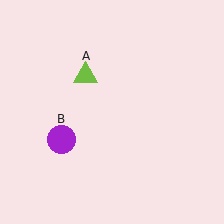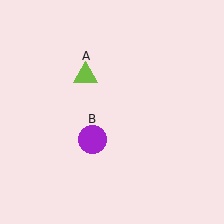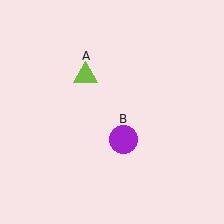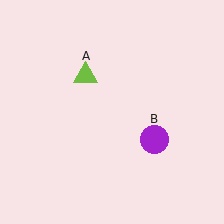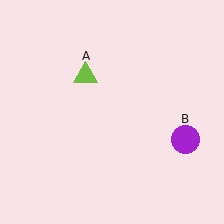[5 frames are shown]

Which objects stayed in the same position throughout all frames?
Lime triangle (object A) remained stationary.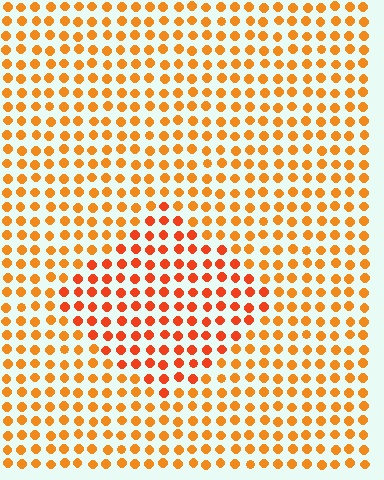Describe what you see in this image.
The image is filled with small orange elements in a uniform arrangement. A diamond-shaped region is visible where the elements are tinted to a slightly different hue, forming a subtle color boundary.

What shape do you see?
I see a diamond.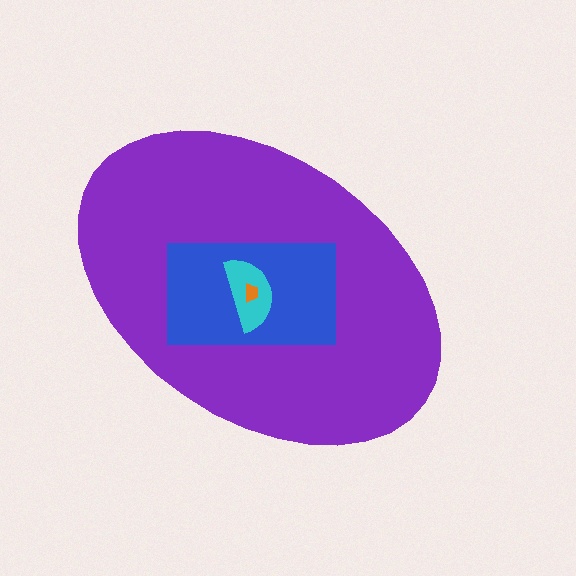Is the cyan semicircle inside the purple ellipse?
Yes.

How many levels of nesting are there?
4.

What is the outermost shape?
The purple ellipse.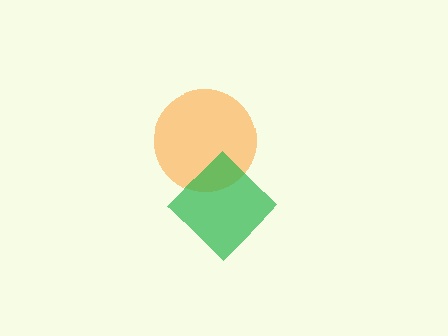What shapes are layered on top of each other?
The layered shapes are: an orange circle, a green diamond.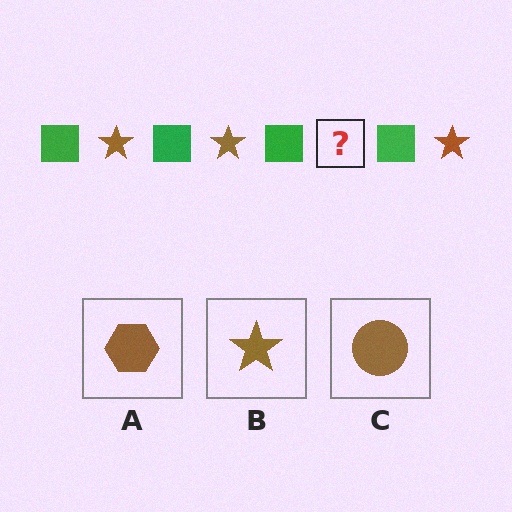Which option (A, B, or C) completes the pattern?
B.